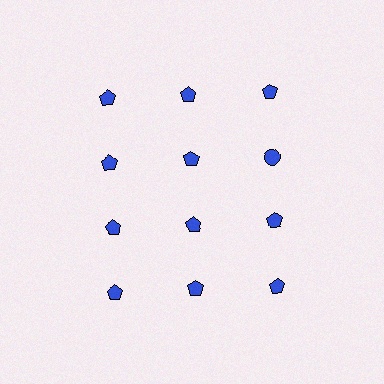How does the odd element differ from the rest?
It has a different shape: circle instead of pentagon.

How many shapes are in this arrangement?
There are 12 shapes arranged in a grid pattern.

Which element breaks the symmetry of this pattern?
The blue circle in the second row, center column breaks the symmetry. All other shapes are blue pentagons.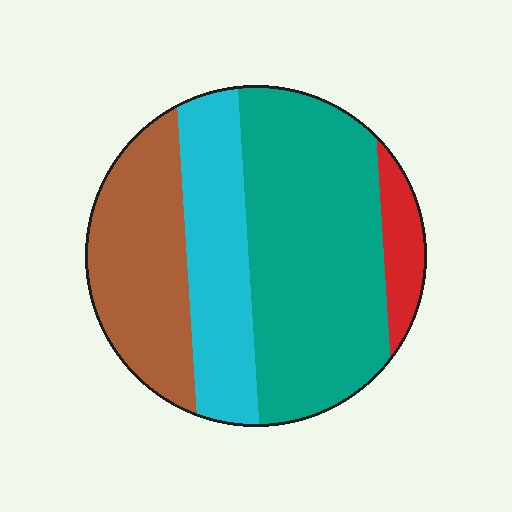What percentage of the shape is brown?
Brown covers about 25% of the shape.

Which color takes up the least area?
Red, at roughly 5%.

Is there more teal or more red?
Teal.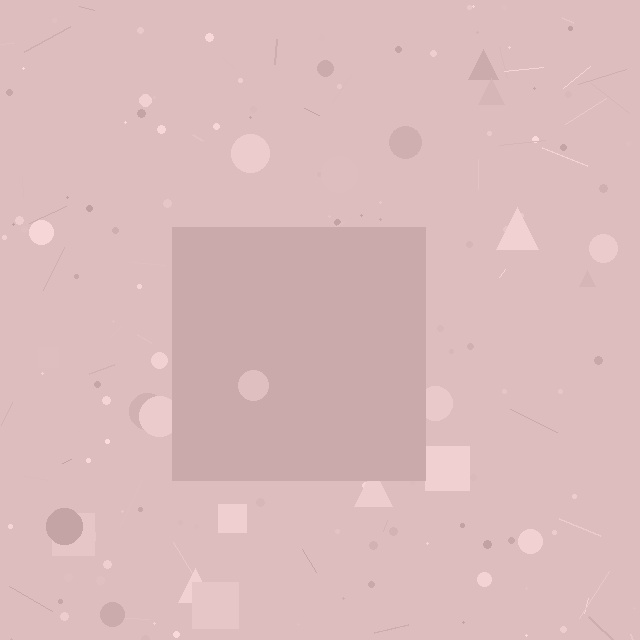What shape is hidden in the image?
A square is hidden in the image.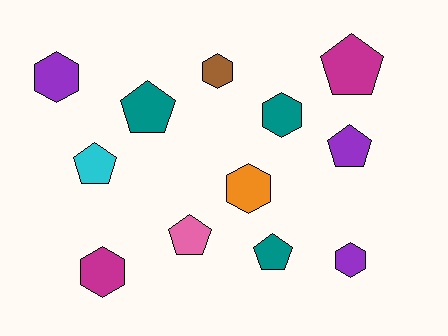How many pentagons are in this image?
There are 6 pentagons.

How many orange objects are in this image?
There is 1 orange object.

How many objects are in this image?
There are 12 objects.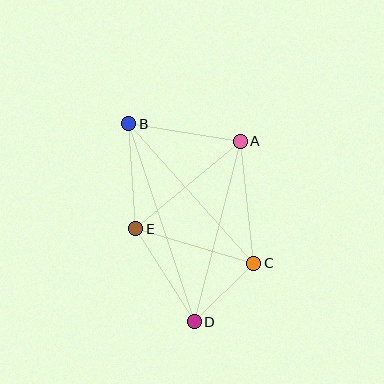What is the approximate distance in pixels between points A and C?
The distance between A and C is approximately 123 pixels.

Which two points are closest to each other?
Points C and D are closest to each other.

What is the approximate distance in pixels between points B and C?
The distance between B and C is approximately 188 pixels.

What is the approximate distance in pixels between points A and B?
The distance between A and B is approximately 113 pixels.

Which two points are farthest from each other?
Points B and D are farthest from each other.